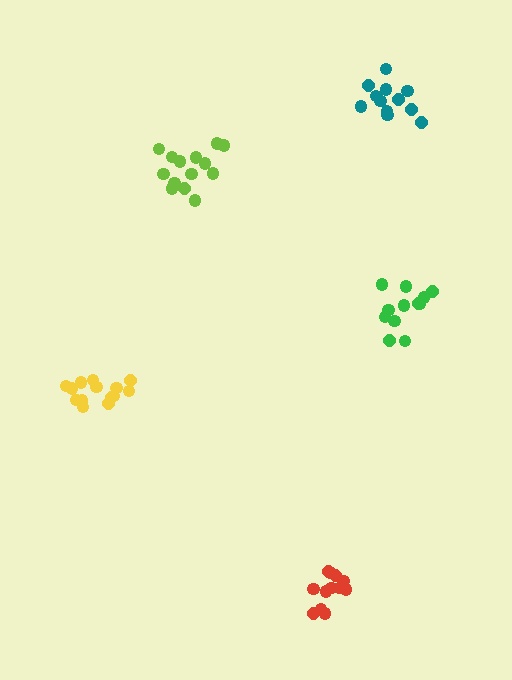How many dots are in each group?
Group 1: 12 dots, Group 2: 12 dots, Group 3: 14 dots, Group 4: 12 dots, Group 5: 14 dots (64 total).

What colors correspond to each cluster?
The clusters are colored: green, teal, yellow, red, lime.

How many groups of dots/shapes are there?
There are 5 groups.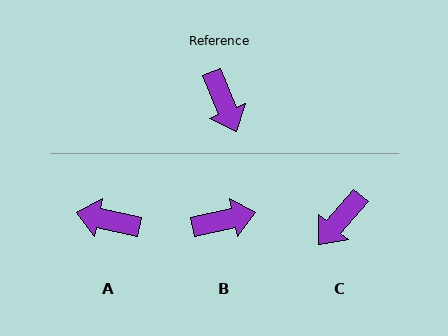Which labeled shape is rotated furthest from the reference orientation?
A, about 125 degrees away.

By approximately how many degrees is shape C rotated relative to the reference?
Approximately 63 degrees clockwise.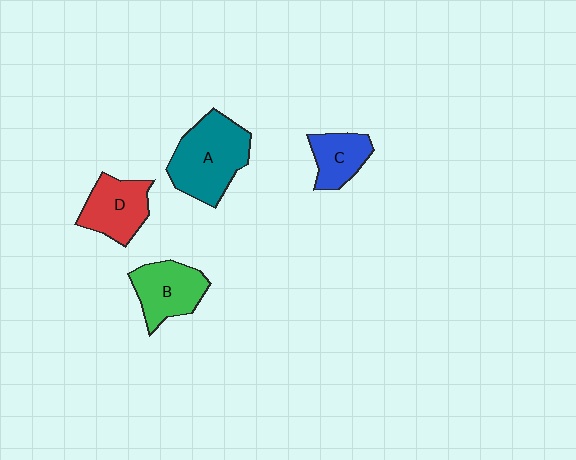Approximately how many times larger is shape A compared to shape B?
Approximately 1.4 times.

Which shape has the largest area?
Shape A (teal).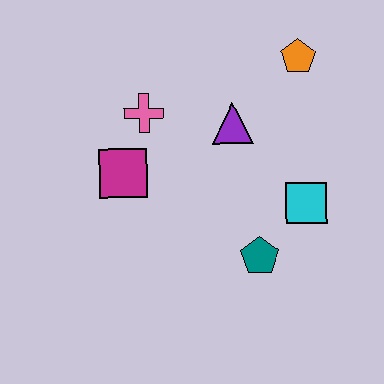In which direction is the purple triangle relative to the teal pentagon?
The purple triangle is above the teal pentagon.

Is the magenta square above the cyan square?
Yes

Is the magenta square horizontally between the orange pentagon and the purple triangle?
No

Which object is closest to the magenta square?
The pink cross is closest to the magenta square.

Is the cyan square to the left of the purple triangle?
No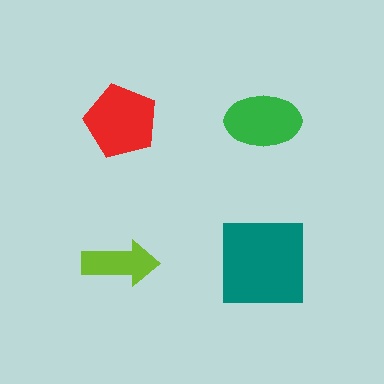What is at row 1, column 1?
A red pentagon.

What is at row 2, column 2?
A teal square.